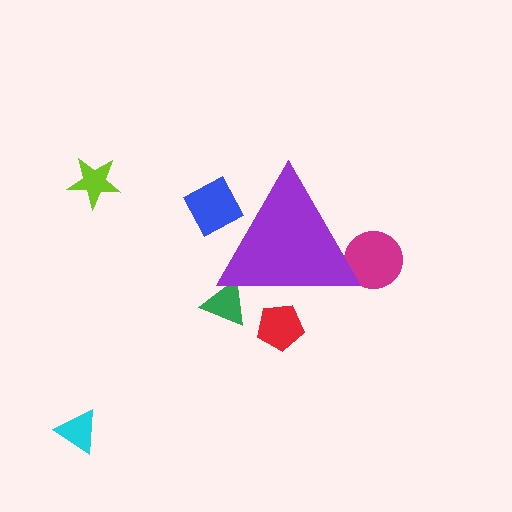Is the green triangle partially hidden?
Yes, the green triangle is partially hidden behind the purple triangle.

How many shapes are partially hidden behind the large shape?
4 shapes are partially hidden.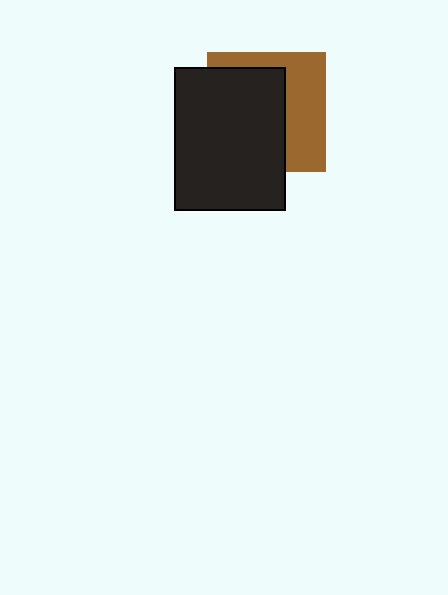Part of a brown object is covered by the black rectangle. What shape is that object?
It is a square.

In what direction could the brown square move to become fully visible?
The brown square could move right. That would shift it out from behind the black rectangle entirely.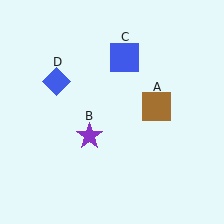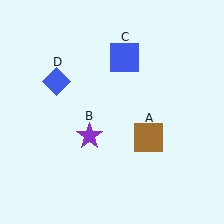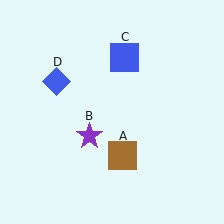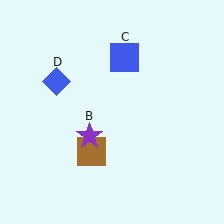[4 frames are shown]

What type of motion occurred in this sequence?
The brown square (object A) rotated clockwise around the center of the scene.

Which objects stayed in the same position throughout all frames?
Purple star (object B) and blue square (object C) and blue diamond (object D) remained stationary.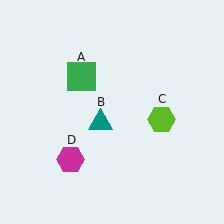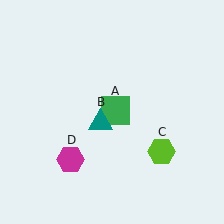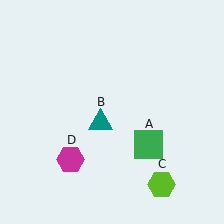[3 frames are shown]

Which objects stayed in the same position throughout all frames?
Teal triangle (object B) and magenta hexagon (object D) remained stationary.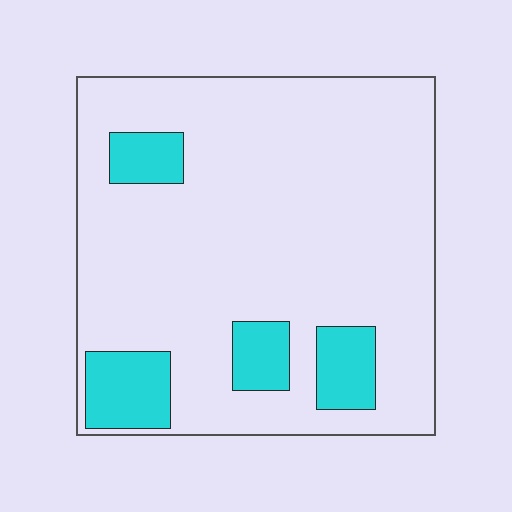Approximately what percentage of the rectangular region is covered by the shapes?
Approximately 15%.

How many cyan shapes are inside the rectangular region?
4.